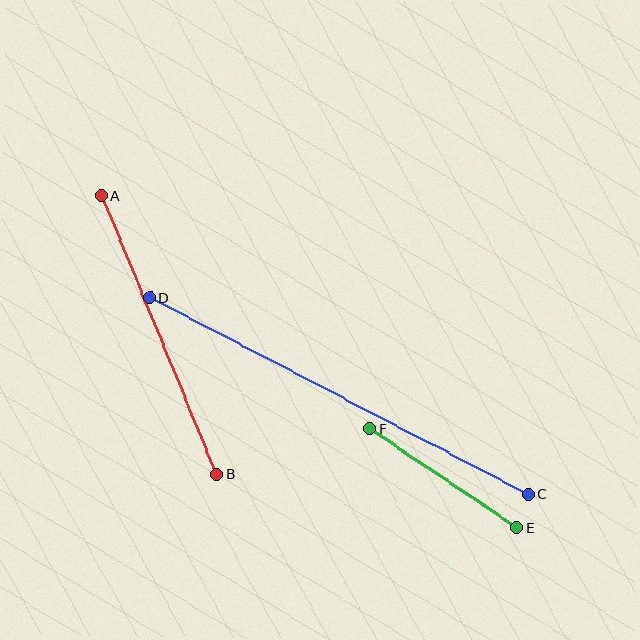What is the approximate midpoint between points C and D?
The midpoint is at approximately (339, 396) pixels.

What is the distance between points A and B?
The distance is approximately 302 pixels.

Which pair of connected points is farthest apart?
Points C and D are farthest apart.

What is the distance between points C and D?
The distance is approximately 426 pixels.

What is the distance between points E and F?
The distance is approximately 177 pixels.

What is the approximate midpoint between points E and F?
The midpoint is at approximately (443, 478) pixels.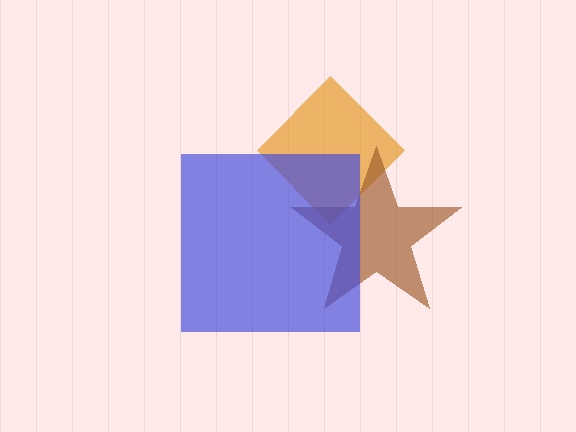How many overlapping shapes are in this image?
There are 3 overlapping shapes in the image.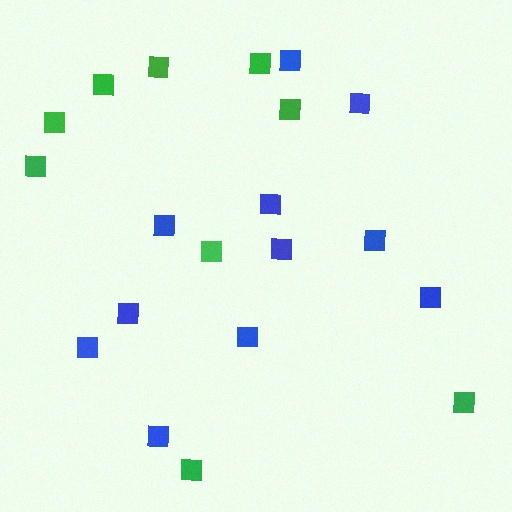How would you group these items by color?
There are 2 groups: one group of green squares (9) and one group of blue squares (11).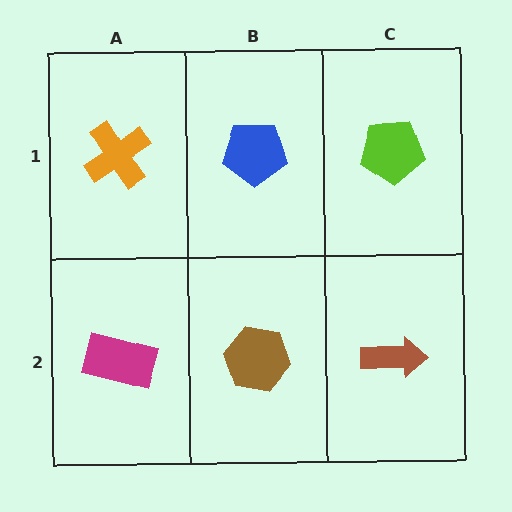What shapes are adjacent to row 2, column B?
A blue pentagon (row 1, column B), a magenta rectangle (row 2, column A), a brown arrow (row 2, column C).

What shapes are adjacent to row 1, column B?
A brown hexagon (row 2, column B), an orange cross (row 1, column A), a lime pentagon (row 1, column C).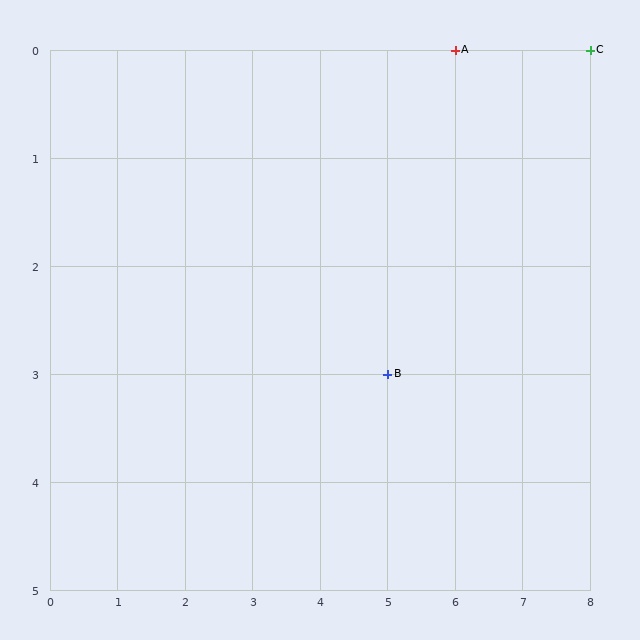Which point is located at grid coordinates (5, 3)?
Point B is at (5, 3).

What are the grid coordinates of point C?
Point C is at grid coordinates (8, 0).